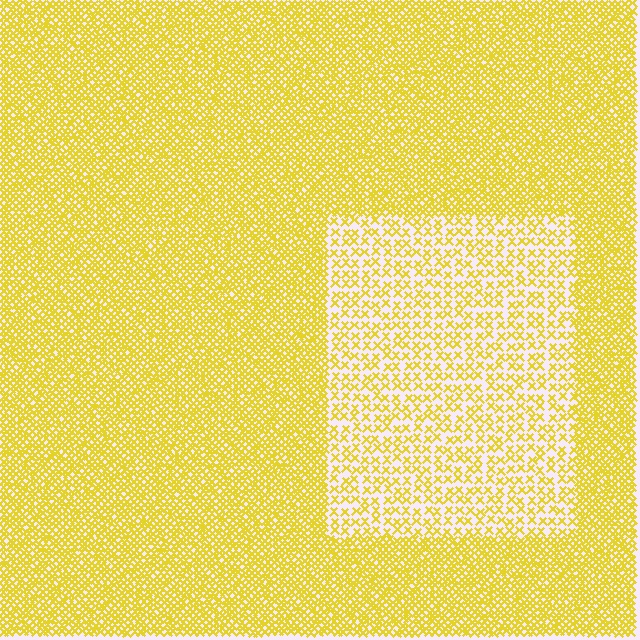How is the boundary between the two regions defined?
The boundary is defined by a change in element density (approximately 2.5x ratio). All elements are the same color, size, and shape.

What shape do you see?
I see a rectangle.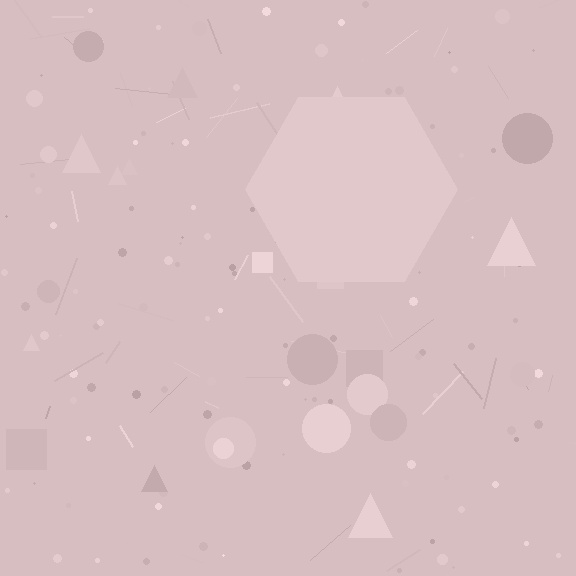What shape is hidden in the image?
A hexagon is hidden in the image.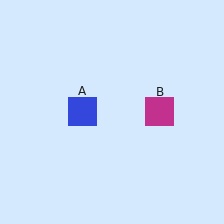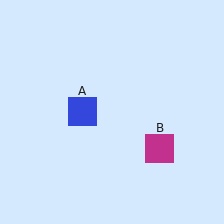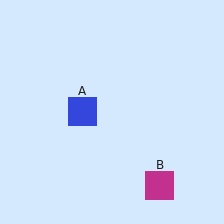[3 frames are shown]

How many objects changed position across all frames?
1 object changed position: magenta square (object B).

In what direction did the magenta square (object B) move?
The magenta square (object B) moved down.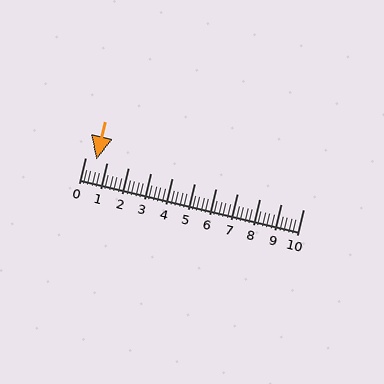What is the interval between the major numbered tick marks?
The major tick marks are spaced 1 units apart.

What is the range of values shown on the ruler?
The ruler shows values from 0 to 10.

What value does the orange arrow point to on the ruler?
The orange arrow points to approximately 0.5.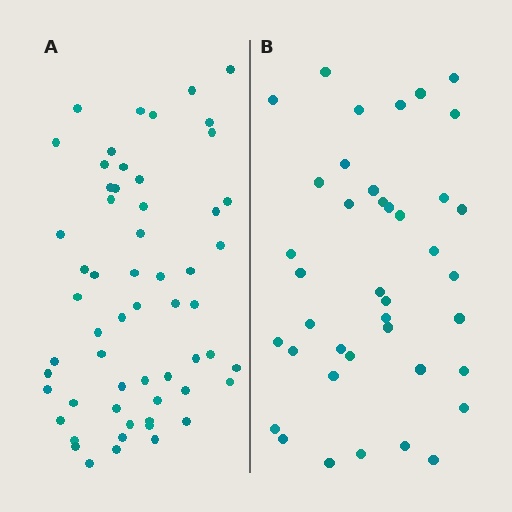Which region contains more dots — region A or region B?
Region A (the left region) has more dots.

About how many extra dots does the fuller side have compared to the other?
Region A has approximately 20 more dots than region B.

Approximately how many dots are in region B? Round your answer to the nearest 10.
About 40 dots.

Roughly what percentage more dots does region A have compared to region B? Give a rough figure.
About 45% more.